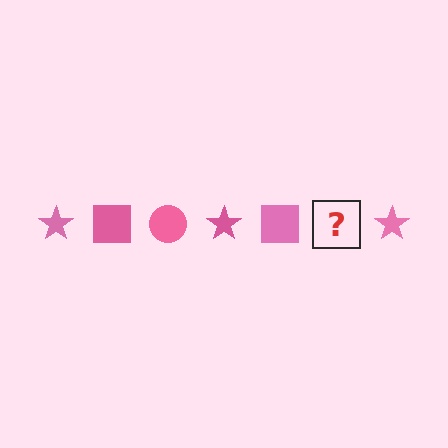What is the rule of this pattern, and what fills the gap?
The rule is that the pattern cycles through star, square, circle shapes in pink. The gap should be filled with a pink circle.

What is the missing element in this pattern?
The missing element is a pink circle.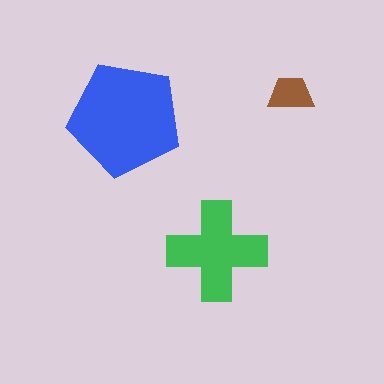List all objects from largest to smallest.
The blue pentagon, the green cross, the brown trapezoid.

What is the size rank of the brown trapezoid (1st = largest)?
3rd.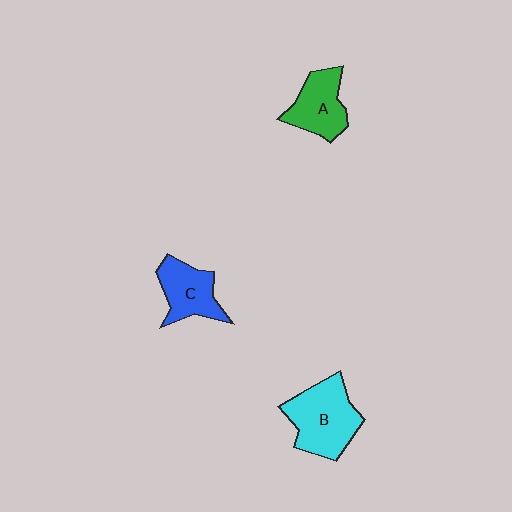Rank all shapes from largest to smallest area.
From largest to smallest: B (cyan), A (green), C (blue).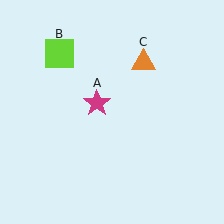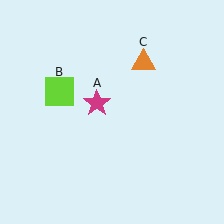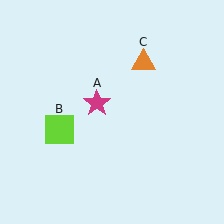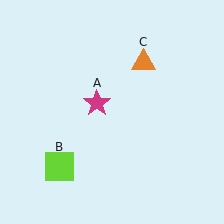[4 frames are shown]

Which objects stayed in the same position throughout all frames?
Magenta star (object A) and orange triangle (object C) remained stationary.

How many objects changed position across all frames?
1 object changed position: lime square (object B).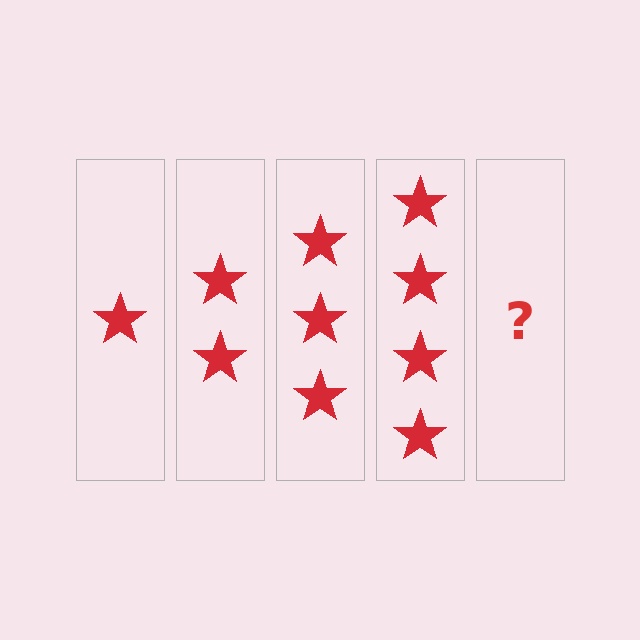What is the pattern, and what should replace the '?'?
The pattern is that each step adds one more star. The '?' should be 5 stars.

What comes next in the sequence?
The next element should be 5 stars.